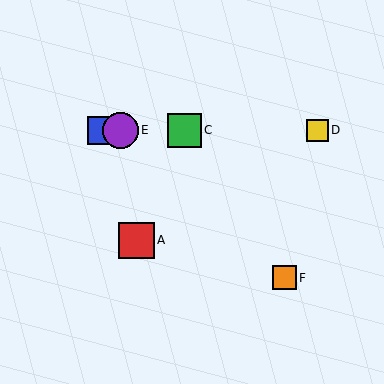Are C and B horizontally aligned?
Yes, both are at y≈130.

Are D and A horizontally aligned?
No, D is at y≈130 and A is at y≈240.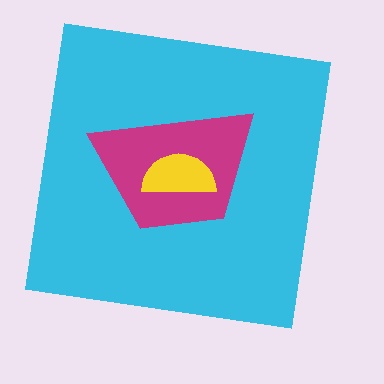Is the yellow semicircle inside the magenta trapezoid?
Yes.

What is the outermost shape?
The cyan square.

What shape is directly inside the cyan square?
The magenta trapezoid.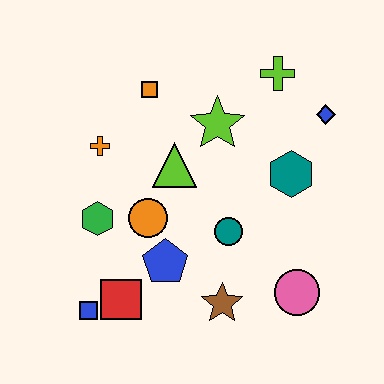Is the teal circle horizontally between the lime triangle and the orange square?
No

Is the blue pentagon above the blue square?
Yes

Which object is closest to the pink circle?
The brown star is closest to the pink circle.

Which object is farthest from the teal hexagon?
The blue square is farthest from the teal hexagon.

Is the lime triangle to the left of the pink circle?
Yes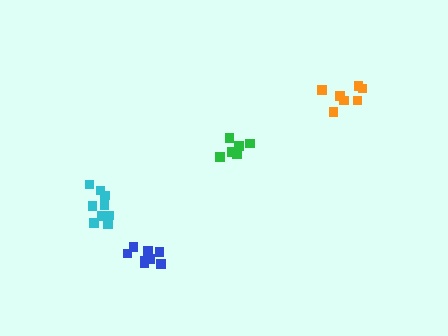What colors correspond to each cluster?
The clusters are colored: cyan, orange, blue, green.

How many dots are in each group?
Group 1: 9 dots, Group 2: 7 dots, Group 3: 8 dots, Group 4: 7 dots (31 total).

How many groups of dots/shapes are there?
There are 4 groups.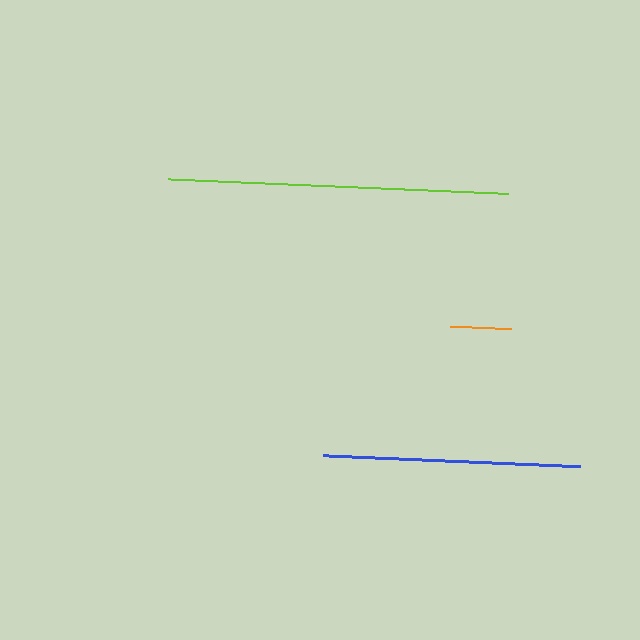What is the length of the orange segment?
The orange segment is approximately 62 pixels long.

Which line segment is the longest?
The lime line is the longest at approximately 340 pixels.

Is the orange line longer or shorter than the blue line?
The blue line is longer than the orange line.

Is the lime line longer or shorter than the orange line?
The lime line is longer than the orange line.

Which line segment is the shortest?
The orange line is the shortest at approximately 62 pixels.